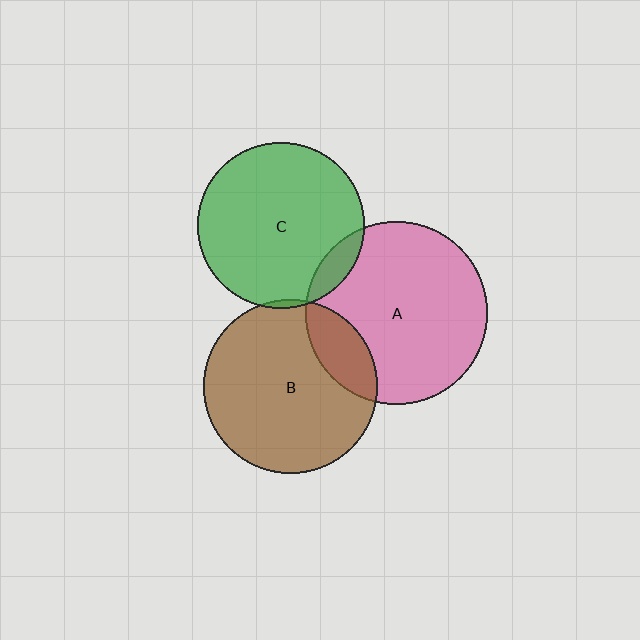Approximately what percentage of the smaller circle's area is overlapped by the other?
Approximately 20%.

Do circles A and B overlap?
Yes.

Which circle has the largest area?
Circle A (pink).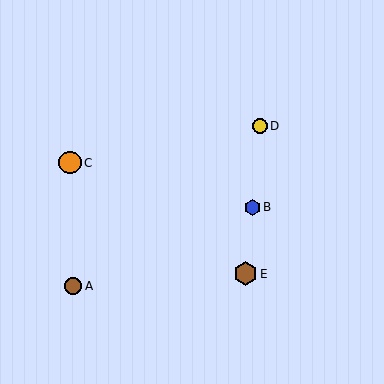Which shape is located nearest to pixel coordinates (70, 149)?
The orange circle (labeled C) at (70, 163) is nearest to that location.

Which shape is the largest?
The brown hexagon (labeled E) is the largest.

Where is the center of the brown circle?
The center of the brown circle is at (73, 286).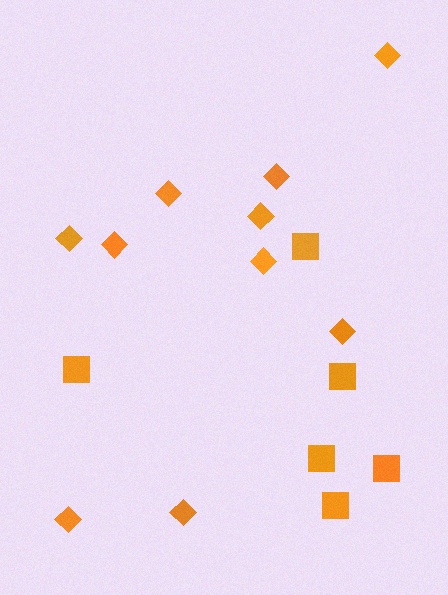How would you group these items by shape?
There are 2 groups: one group of diamonds (10) and one group of squares (6).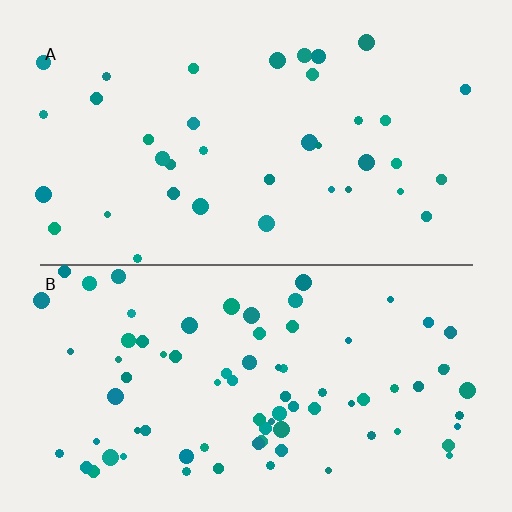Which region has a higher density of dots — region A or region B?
B (the bottom).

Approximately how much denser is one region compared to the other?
Approximately 2.1× — region B over region A.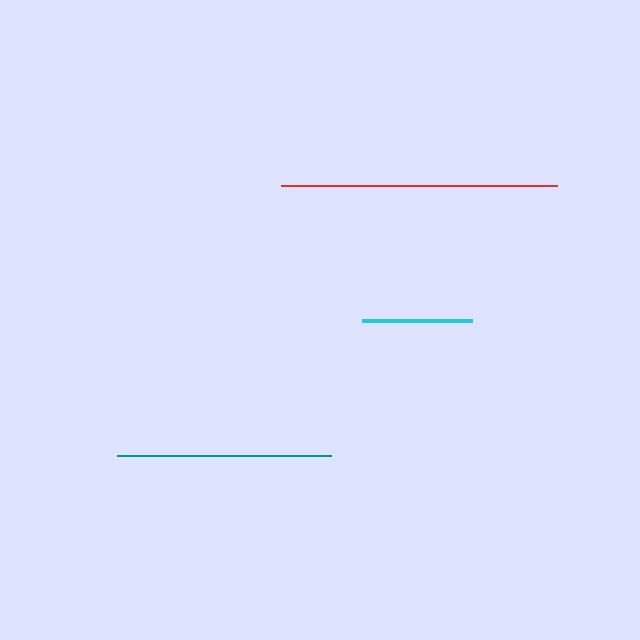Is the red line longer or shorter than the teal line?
The red line is longer than the teal line.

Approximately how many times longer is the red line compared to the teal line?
The red line is approximately 1.3 times the length of the teal line.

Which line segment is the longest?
The red line is the longest at approximately 277 pixels.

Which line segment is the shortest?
The cyan line is the shortest at approximately 110 pixels.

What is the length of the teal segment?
The teal segment is approximately 214 pixels long.